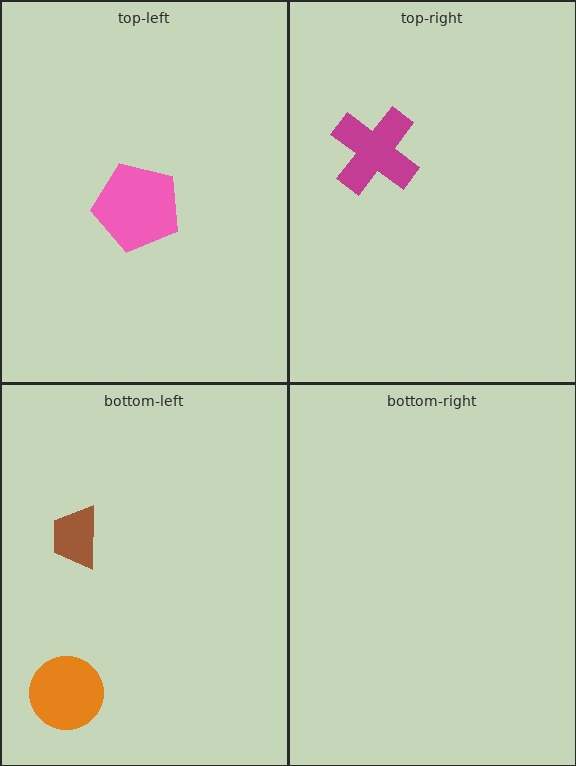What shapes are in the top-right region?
The magenta cross.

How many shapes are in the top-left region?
1.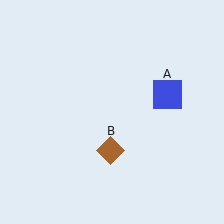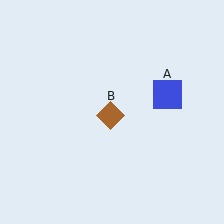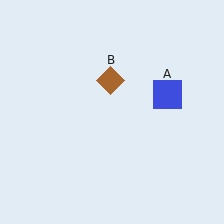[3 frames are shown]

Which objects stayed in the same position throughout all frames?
Blue square (object A) remained stationary.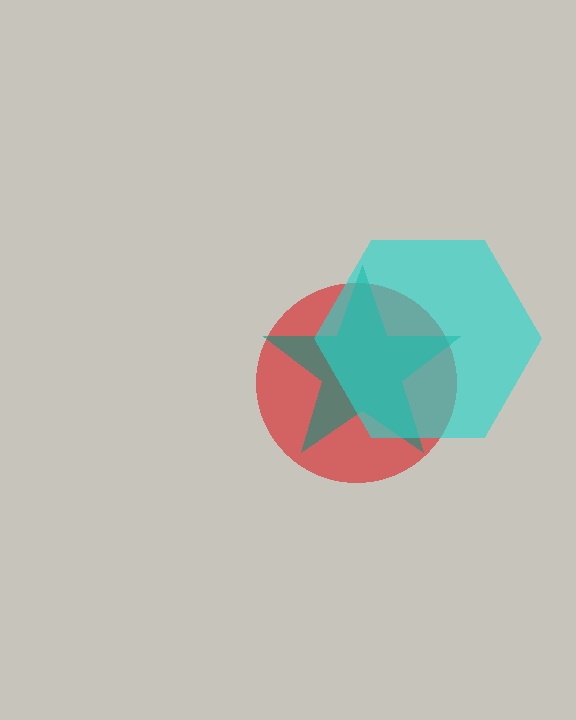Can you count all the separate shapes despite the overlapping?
Yes, there are 3 separate shapes.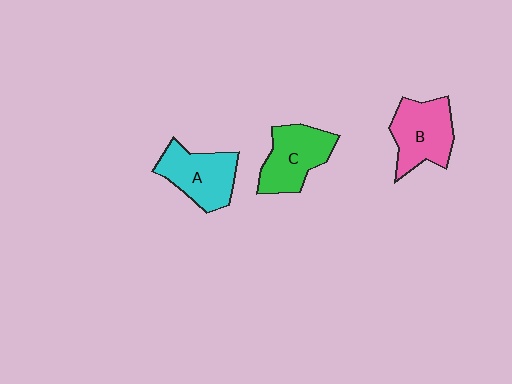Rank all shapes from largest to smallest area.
From largest to smallest: B (pink), A (cyan), C (green).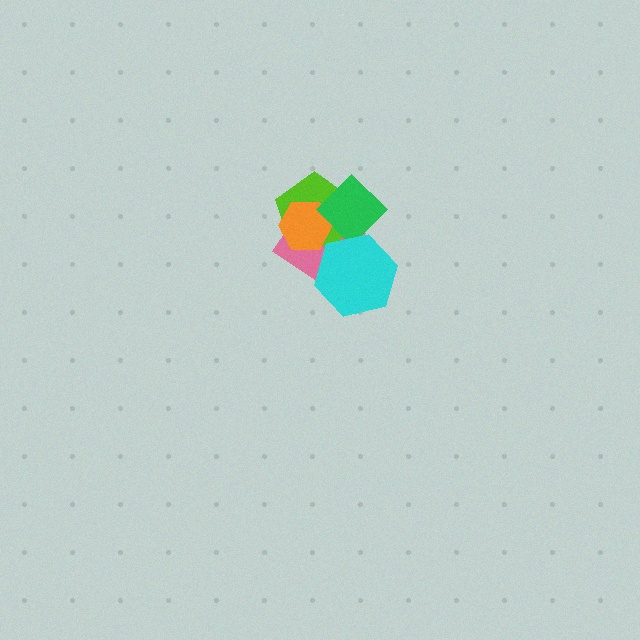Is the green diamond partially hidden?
Yes, it is partially covered by another shape.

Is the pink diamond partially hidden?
Yes, it is partially covered by another shape.